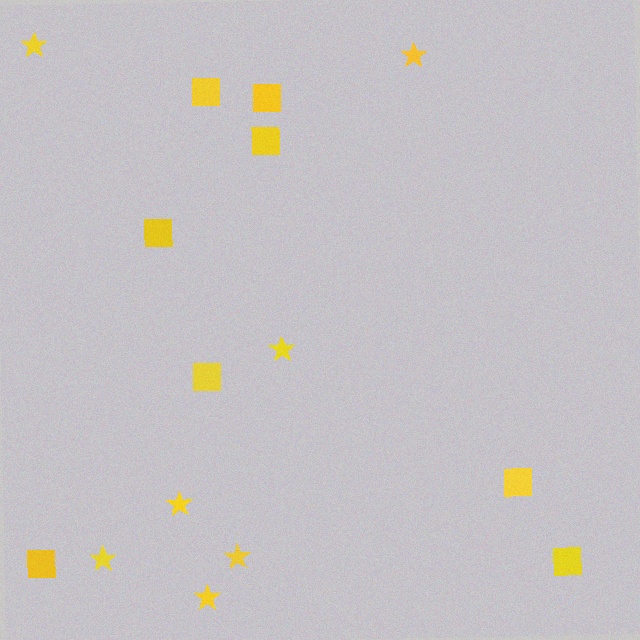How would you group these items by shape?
There are 2 groups: one group of stars (7) and one group of squares (8).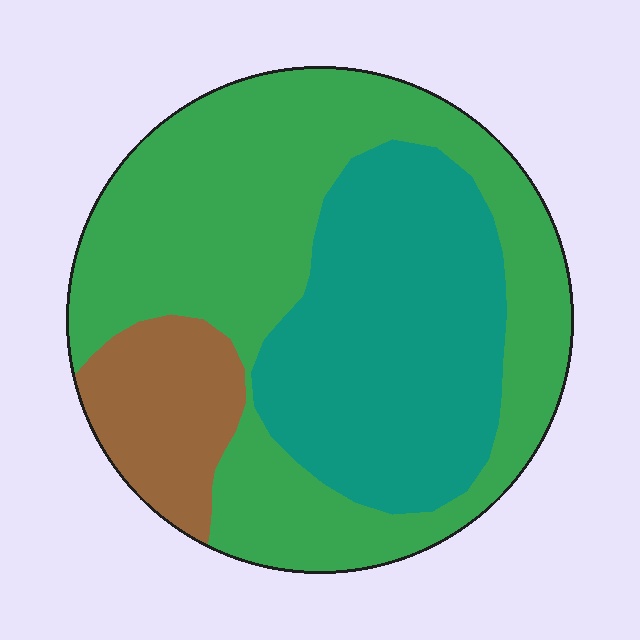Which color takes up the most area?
Green, at roughly 55%.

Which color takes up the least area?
Brown, at roughly 15%.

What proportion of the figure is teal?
Teal takes up about one third (1/3) of the figure.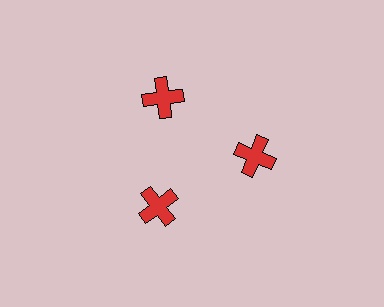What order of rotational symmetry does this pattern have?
This pattern has 3-fold rotational symmetry.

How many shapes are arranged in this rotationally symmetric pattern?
There are 3 shapes, arranged in 3 groups of 1.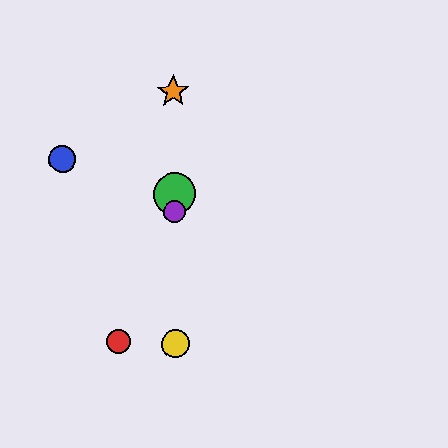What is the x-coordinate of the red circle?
The red circle is at x≈119.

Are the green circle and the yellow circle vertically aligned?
Yes, both are at x≈174.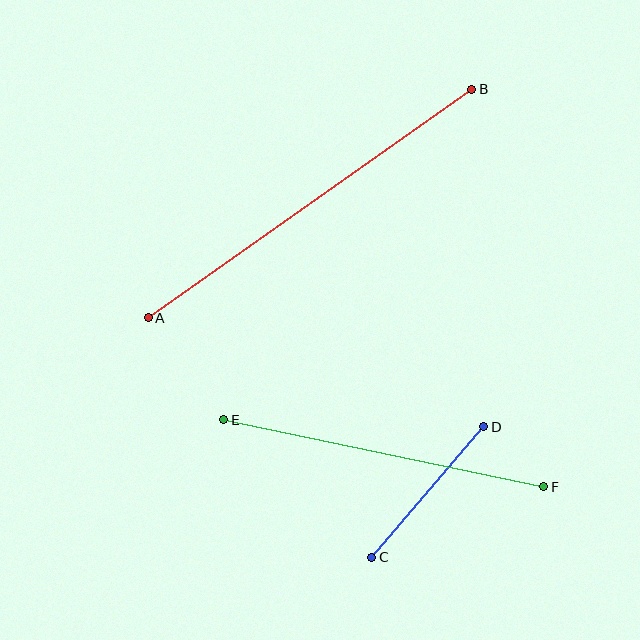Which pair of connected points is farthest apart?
Points A and B are farthest apart.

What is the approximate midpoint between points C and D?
The midpoint is at approximately (428, 492) pixels.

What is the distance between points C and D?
The distance is approximately 172 pixels.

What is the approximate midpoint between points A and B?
The midpoint is at approximately (310, 204) pixels.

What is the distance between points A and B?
The distance is approximately 396 pixels.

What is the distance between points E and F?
The distance is approximately 327 pixels.